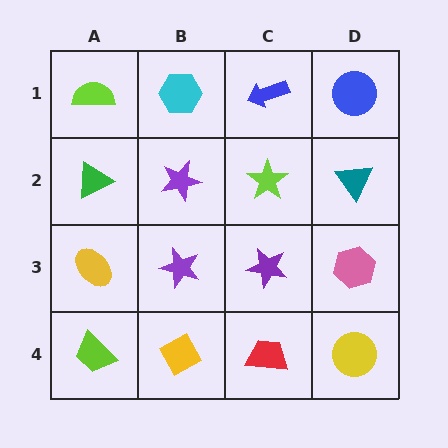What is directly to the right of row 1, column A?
A cyan hexagon.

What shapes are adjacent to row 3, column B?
A purple star (row 2, column B), a yellow diamond (row 4, column B), a yellow ellipse (row 3, column A), a purple star (row 3, column C).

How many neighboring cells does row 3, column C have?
4.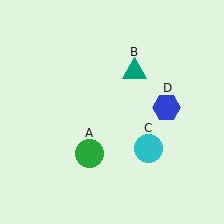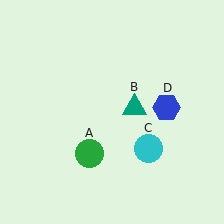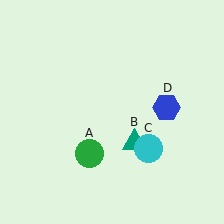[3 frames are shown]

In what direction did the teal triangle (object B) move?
The teal triangle (object B) moved down.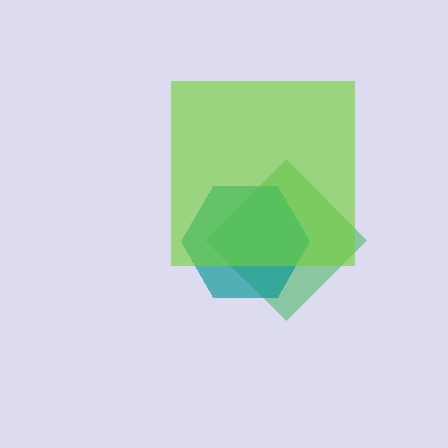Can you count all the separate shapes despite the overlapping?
Yes, there are 3 separate shapes.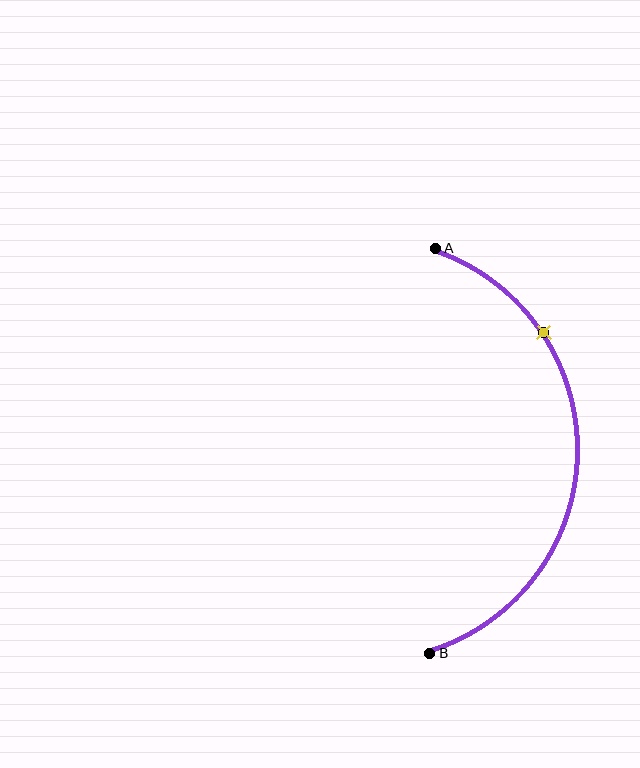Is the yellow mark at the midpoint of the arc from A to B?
No. The yellow mark lies on the arc but is closer to endpoint A. The arc midpoint would be at the point on the curve equidistant along the arc from both A and B.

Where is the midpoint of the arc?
The arc midpoint is the point on the curve farthest from the straight line joining A and B. It sits to the right of that line.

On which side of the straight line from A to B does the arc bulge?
The arc bulges to the right of the straight line connecting A and B.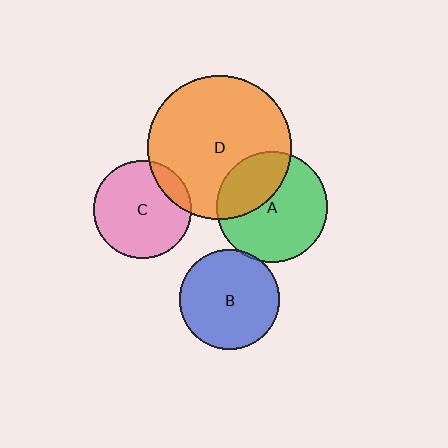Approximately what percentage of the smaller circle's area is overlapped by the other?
Approximately 5%.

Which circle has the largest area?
Circle D (orange).